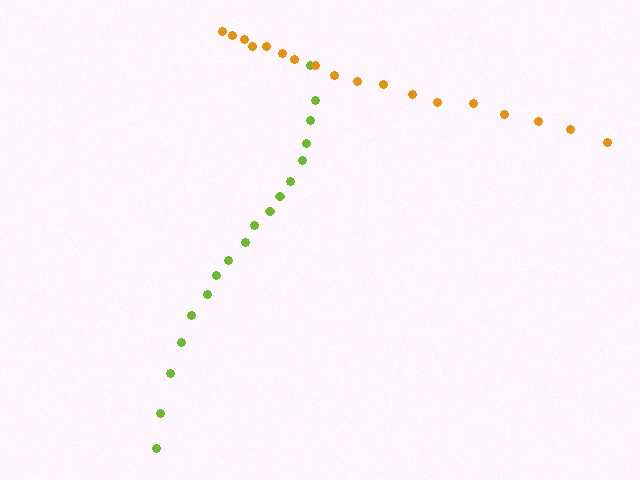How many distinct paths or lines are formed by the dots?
There are 2 distinct paths.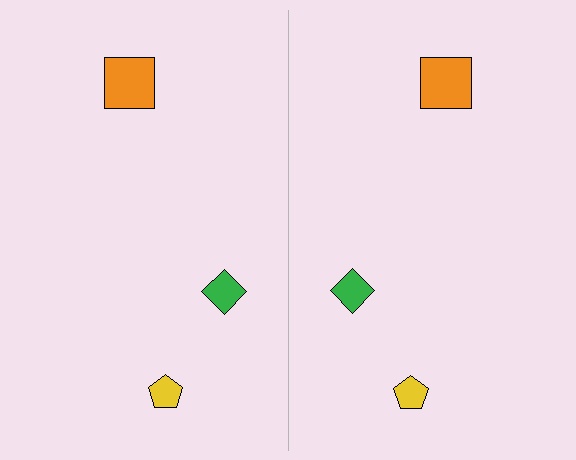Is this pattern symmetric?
Yes, this pattern has bilateral (reflection) symmetry.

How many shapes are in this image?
There are 6 shapes in this image.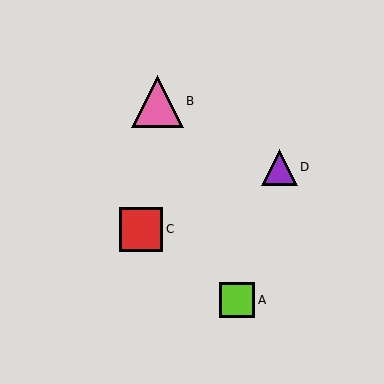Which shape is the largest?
The pink triangle (labeled B) is the largest.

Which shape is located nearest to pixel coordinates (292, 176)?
The purple triangle (labeled D) at (279, 167) is nearest to that location.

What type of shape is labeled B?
Shape B is a pink triangle.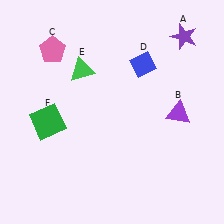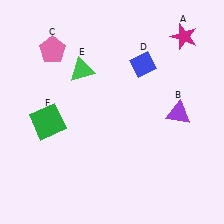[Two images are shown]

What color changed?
The star (A) changed from purple in Image 1 to magenta in Image 2.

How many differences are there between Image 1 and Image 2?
There is 1 difference between the two images.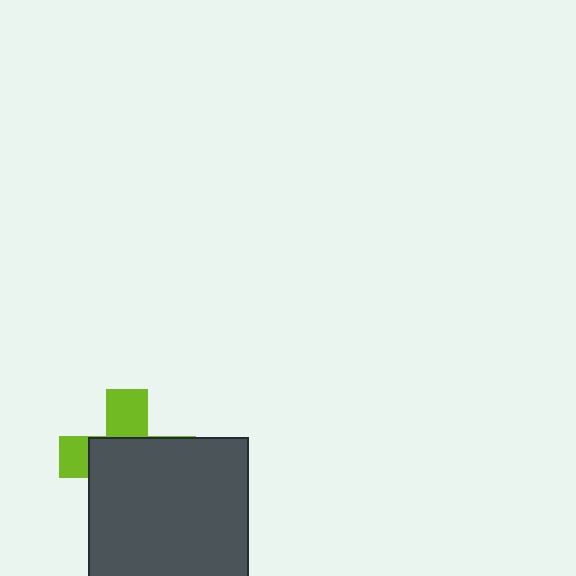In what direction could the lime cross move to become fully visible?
The lime cross could move up. That would shift it out from behind the dark gray square entirely.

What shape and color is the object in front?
The object in front is a dark gray square.